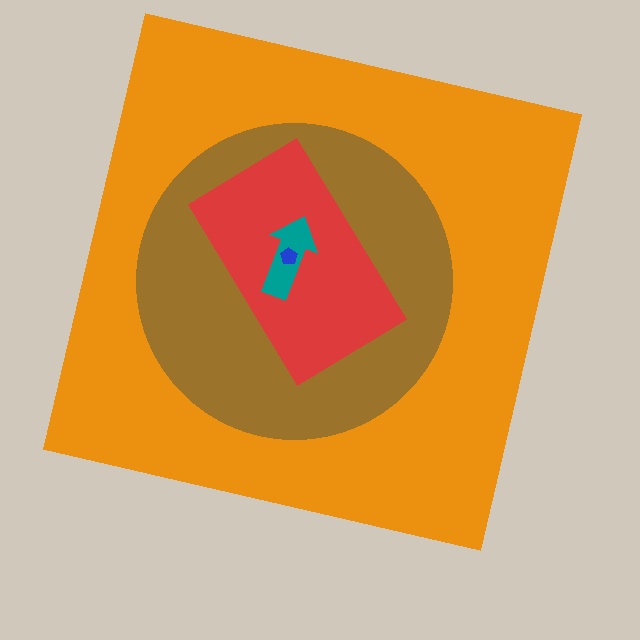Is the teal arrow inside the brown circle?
Yes.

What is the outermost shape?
The orange square.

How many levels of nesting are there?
5.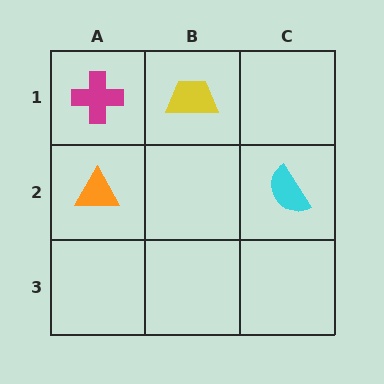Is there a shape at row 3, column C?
No, that cell is empty.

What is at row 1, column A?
A magenta cross.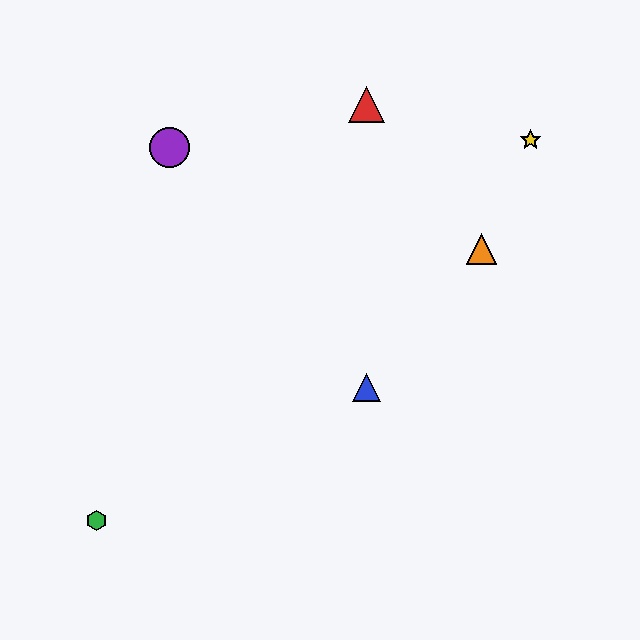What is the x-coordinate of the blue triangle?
The blue triangle is at x≈367.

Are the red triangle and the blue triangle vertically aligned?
Yes, both are at x≈367.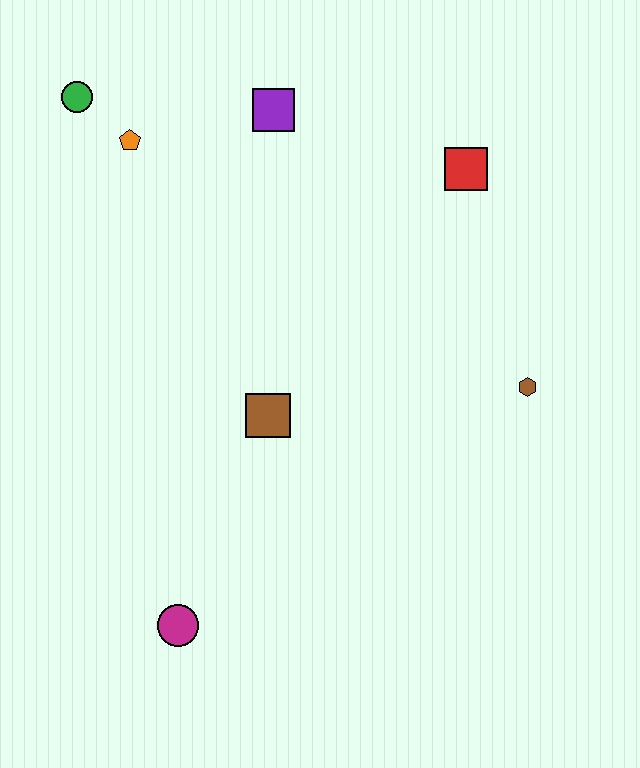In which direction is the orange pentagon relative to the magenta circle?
The orange pentagon is above the magenta circle.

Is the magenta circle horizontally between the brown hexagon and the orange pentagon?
Yes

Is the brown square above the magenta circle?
Yes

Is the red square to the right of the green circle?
Yes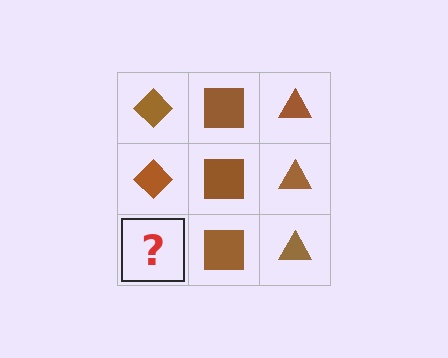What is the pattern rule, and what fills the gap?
The rule is that each column has a consistent shape. The gap should be filled with a brown diamond.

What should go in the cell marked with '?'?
The missing cell should contain a brown diamond.